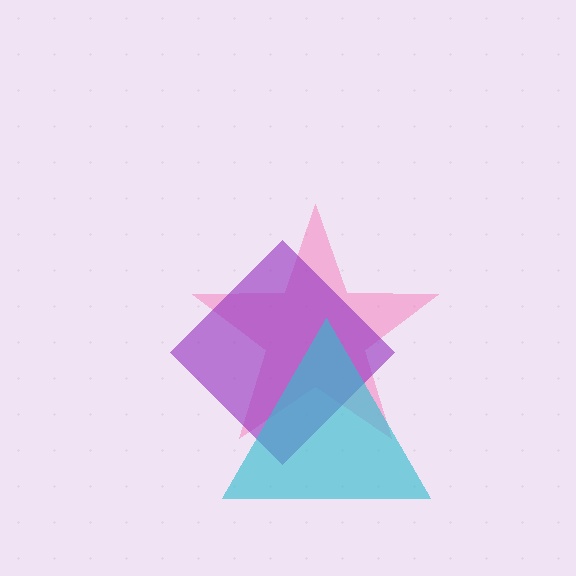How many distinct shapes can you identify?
There are 3 distinct shapes: a pink star, a purple diamond, a cyan triangle.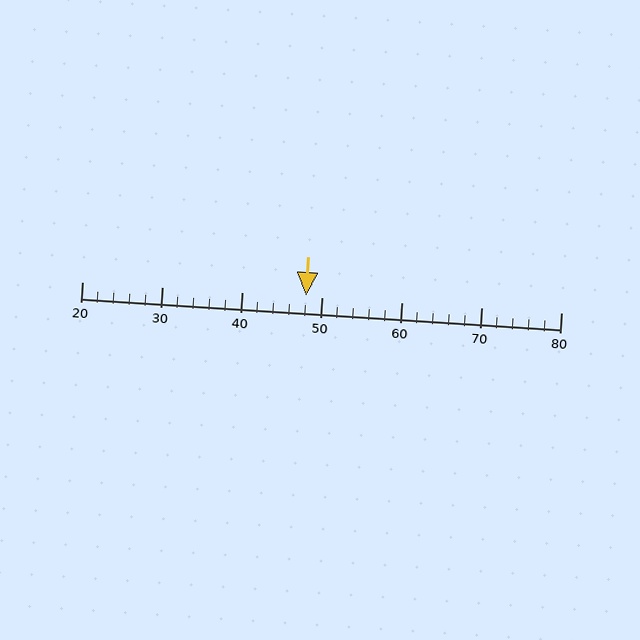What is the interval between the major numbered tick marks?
The major tick marks are spaced 10 units apart.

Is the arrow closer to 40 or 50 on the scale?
The arrow is closer to 50.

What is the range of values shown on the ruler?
The ruler shows values from 20 to 80.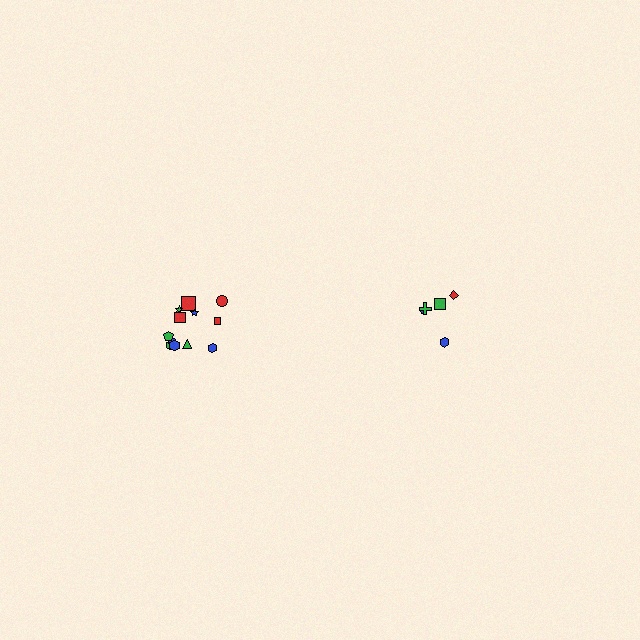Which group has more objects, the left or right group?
The left group.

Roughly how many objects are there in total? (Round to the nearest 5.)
Roughly 15 objects in total.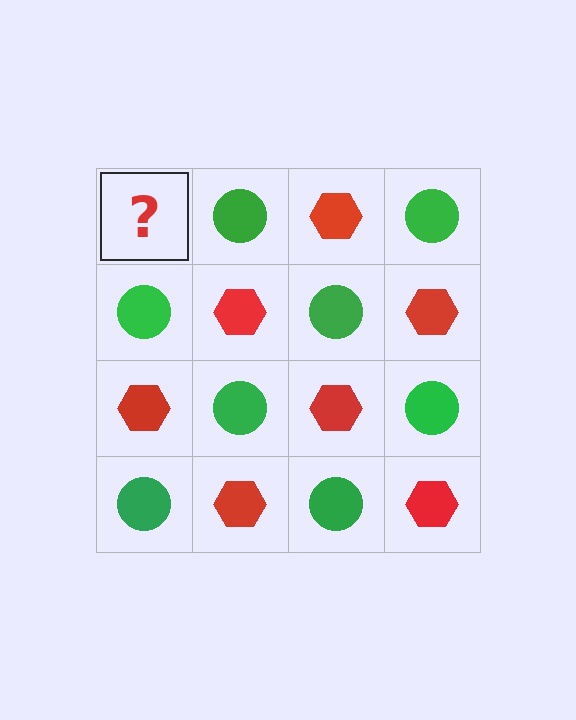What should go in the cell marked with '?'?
The missing cell should contain a red hexagon.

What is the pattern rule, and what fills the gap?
The rule is that it alternates red hexagon and green circle in a checkerboard pattern. The gap should be filled with a red hexagon.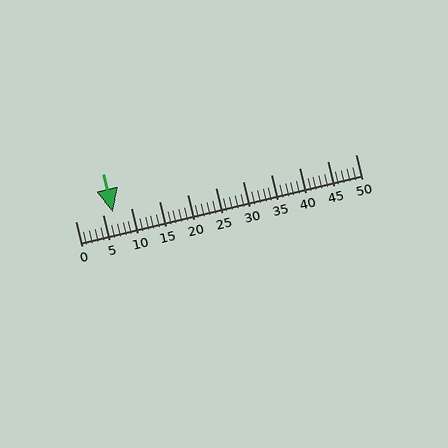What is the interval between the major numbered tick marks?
The major tick marks are spaced 5 units apart.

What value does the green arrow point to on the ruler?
The green arrow points to approximately 7.